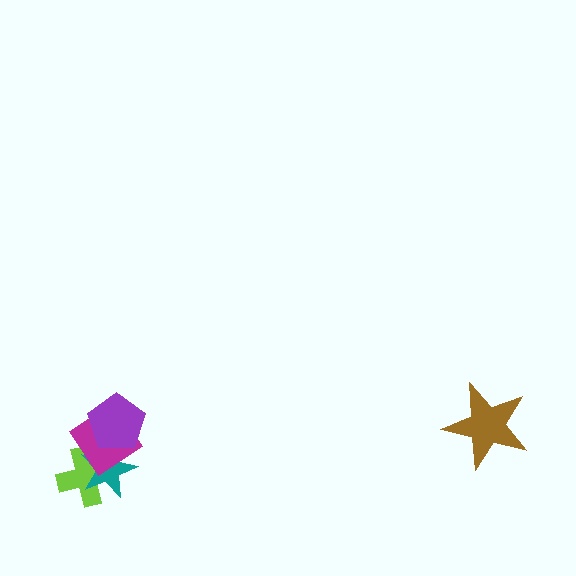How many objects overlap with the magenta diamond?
3 objects overlap with the magenta diamond.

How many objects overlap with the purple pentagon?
2 objects overlap with the purple pentagon.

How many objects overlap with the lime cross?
2 objects overlap with the lime cross.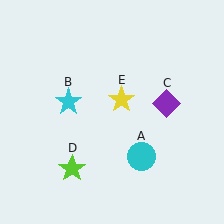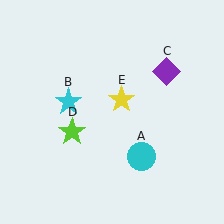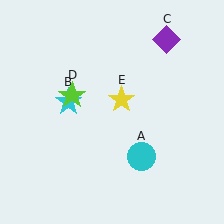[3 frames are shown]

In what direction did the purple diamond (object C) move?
The purple diamond (object C) moved up.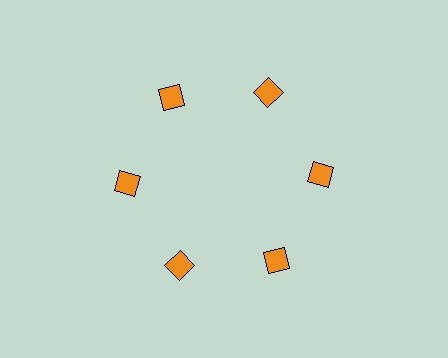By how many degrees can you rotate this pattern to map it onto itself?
The pattern maps onto itself every 60 degrees of rotation.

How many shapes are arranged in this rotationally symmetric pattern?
There are 6 shapes, arranged in 6 groups of 1.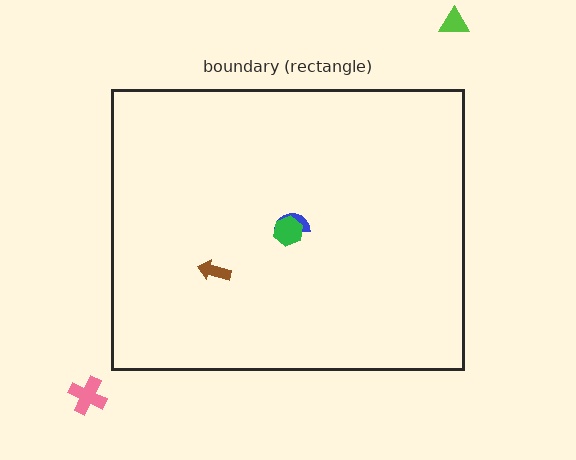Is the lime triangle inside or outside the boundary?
Outside.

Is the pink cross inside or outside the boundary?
Outside.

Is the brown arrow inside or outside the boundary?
Inside.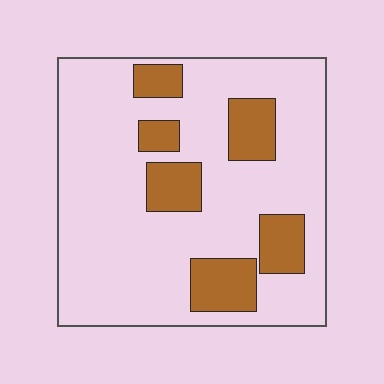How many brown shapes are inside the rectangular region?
6.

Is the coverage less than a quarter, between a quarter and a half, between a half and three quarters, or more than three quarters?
Less than a quarter.